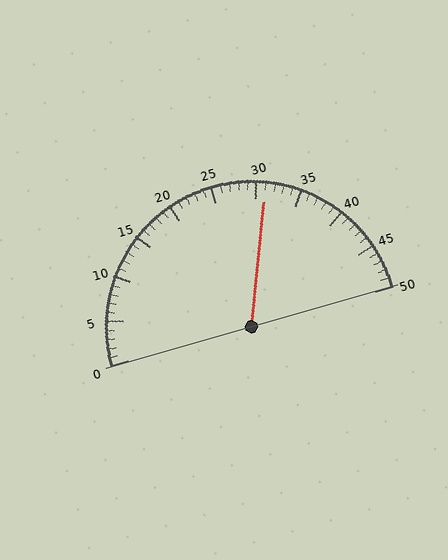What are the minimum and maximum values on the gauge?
The gauge ranges from 0 to 50.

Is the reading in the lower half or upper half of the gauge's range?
The reading is in the upper half of the range (0 to 50).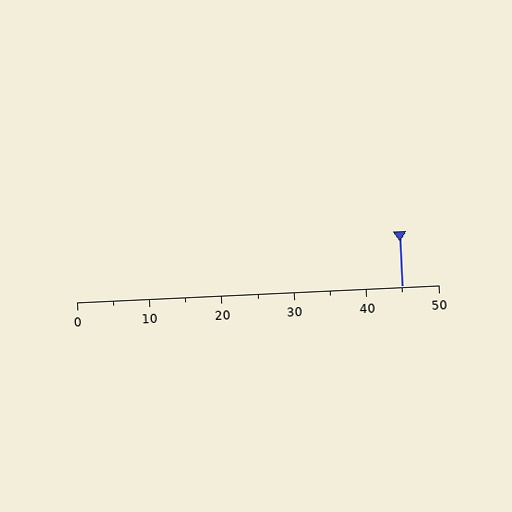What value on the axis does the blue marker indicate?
The marker indicates approximately 45.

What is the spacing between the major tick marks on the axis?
The major ticks are spaced 10 apart.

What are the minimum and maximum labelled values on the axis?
The axis runs from 0 to 50.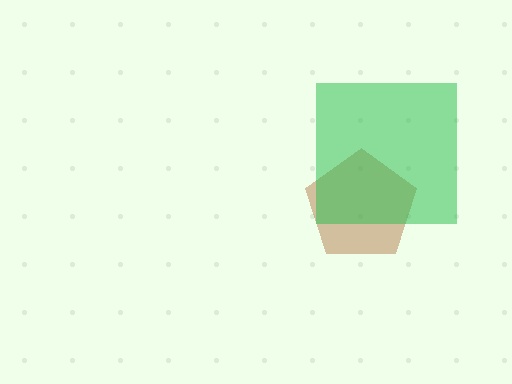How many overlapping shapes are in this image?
There are 2 overlapping shapes in the image.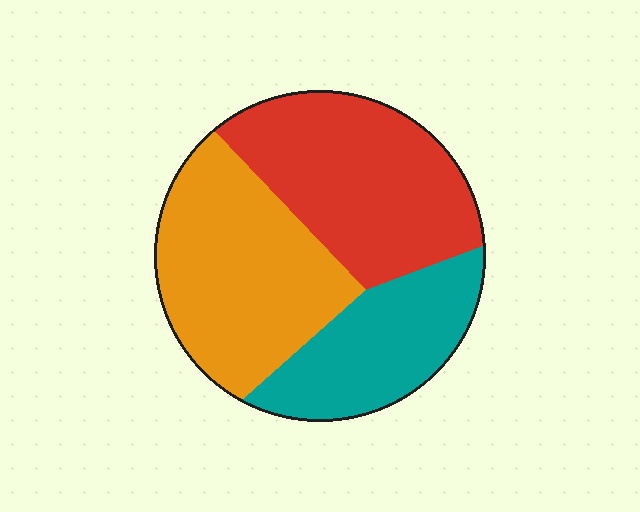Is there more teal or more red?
Red.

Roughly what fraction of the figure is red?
Red covers around 35% of the figure.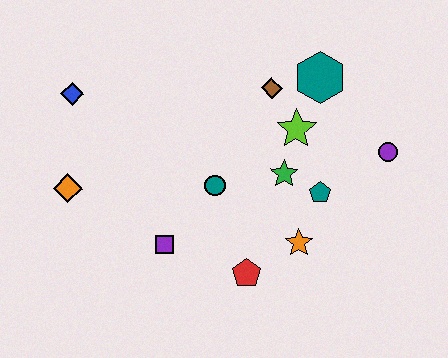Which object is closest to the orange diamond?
The blue diamond is closest to the orange diamond.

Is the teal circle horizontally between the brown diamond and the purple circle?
No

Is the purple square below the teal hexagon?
Yes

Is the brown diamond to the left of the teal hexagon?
Yes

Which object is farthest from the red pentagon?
The blue diamond is farthest from the red pentagon.